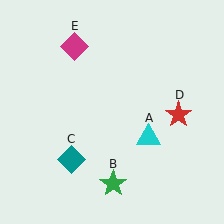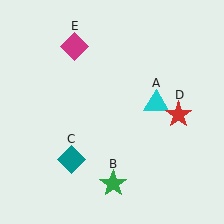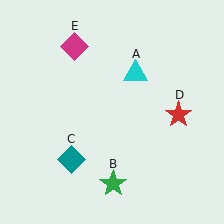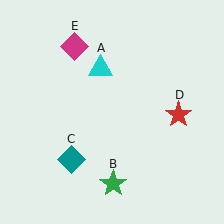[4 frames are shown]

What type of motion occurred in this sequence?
The cyan triangle (object A) rotated counterclockwise around the center of the scene.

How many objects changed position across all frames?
1 object changed position: cyan triangle (object A).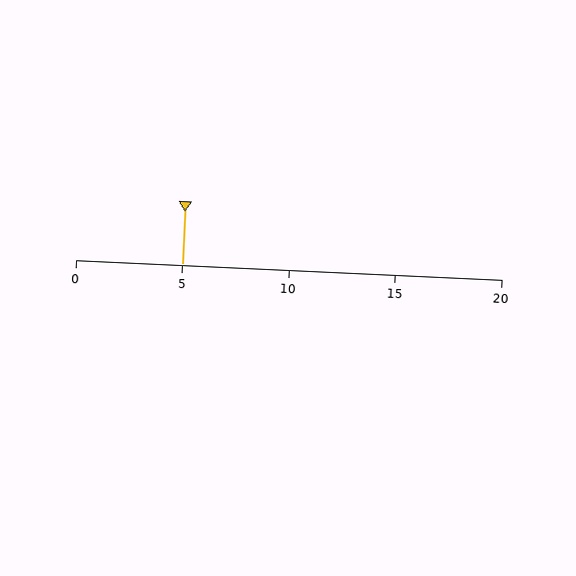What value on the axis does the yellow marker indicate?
The marker indicates approximately 5.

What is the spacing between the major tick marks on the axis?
The major ticks are spaced 5 apart.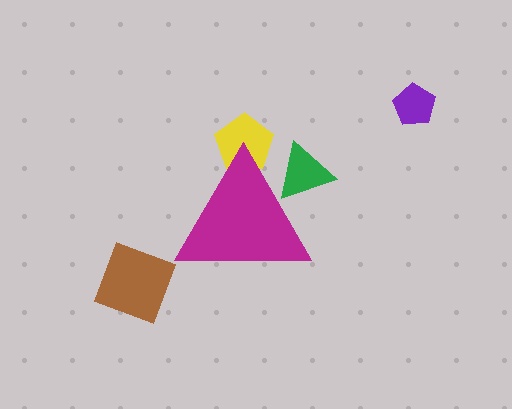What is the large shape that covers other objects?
A magenta triangle.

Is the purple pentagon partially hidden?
No, the purple pentagon is fully visible.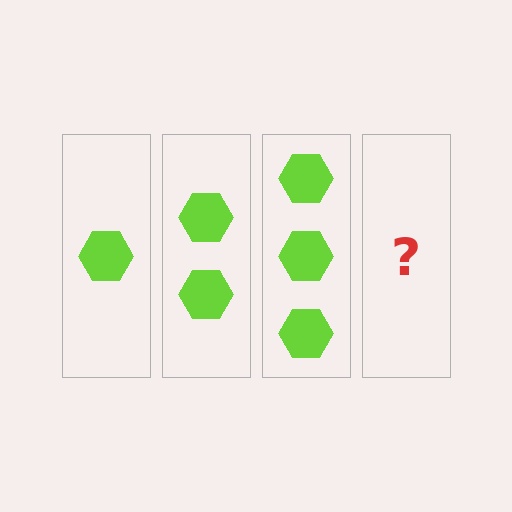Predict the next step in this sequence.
The next step is 4 hexagons.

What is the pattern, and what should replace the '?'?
The pattern is that each step adds one more hexagon. The '?' should be 4 hexagons.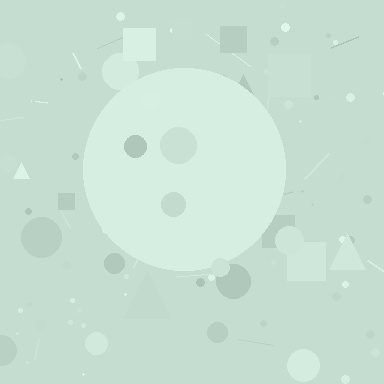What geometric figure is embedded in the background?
A circle is embedded in the background.